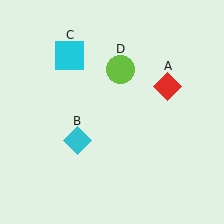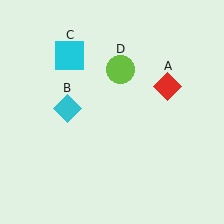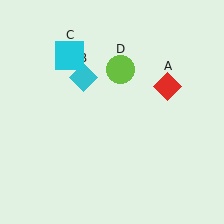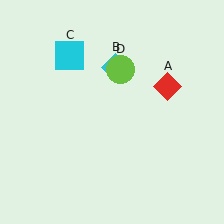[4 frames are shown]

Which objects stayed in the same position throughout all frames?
Red diamond (object A) and cyan square (object C) and lime circle (object D) remained stationary.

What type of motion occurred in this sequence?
The cyan diamond (object B) rotated clockwise around the center of the scene.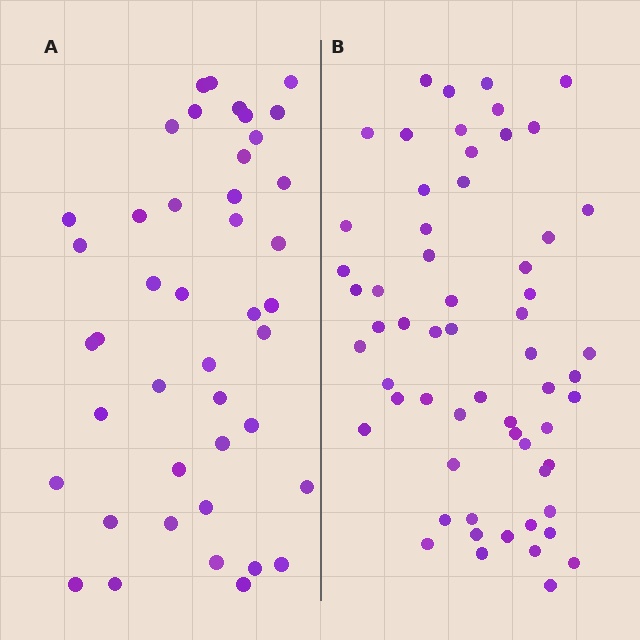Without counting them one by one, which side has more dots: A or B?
Region B (the right region) has more dots.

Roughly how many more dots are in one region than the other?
Region B has approximately 15 more dots than region A.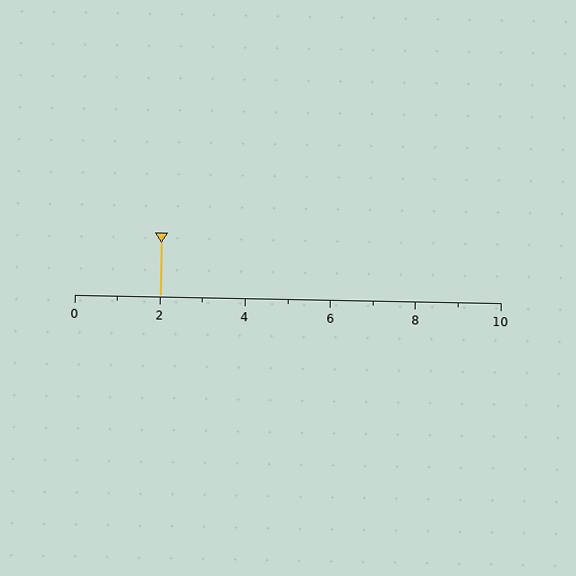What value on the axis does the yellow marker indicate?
The marker indicates approximately 2.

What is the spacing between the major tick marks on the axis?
The major ticks are spaced 2 apart.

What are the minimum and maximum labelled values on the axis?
The axis runs from 0 to 10.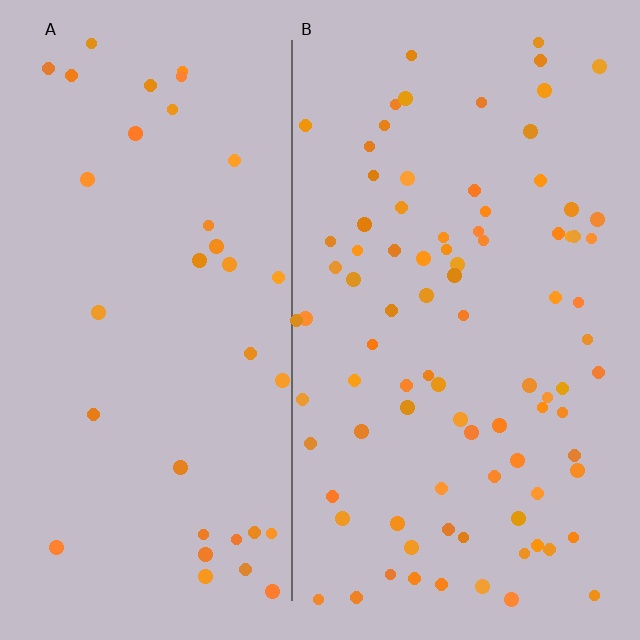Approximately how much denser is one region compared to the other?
Approximately 2.5× — region B over region A.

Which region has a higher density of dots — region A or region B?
B (the right).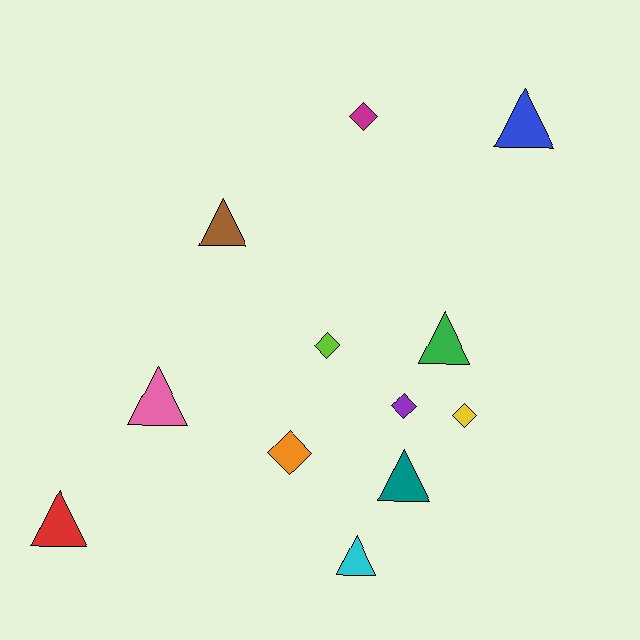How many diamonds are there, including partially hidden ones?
There are 5 diamonds.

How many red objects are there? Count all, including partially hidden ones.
There is 1 red object.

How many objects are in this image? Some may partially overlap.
There are 12 objects.